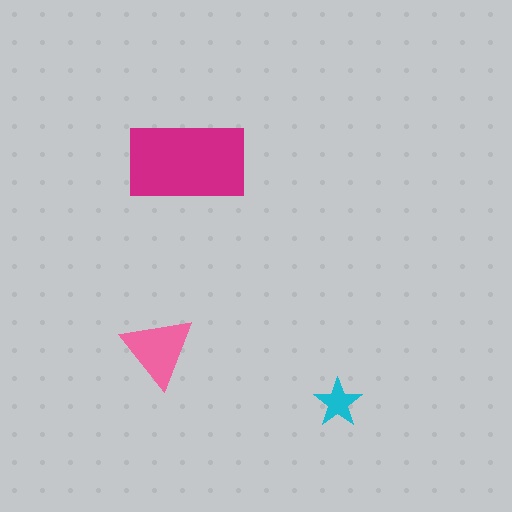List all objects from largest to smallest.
The magenta rectangle, the pink triangle, the cyan star.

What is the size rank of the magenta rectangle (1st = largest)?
1st.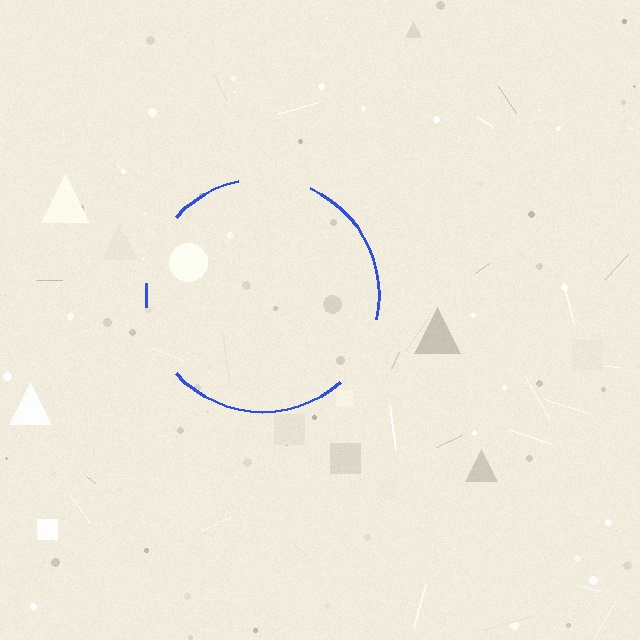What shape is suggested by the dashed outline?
The dashed outline suggests a circle.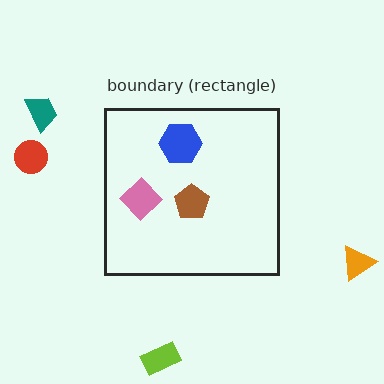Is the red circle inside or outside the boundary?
Outside.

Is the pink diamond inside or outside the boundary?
Inside.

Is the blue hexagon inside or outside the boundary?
Inside.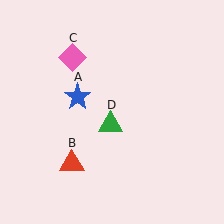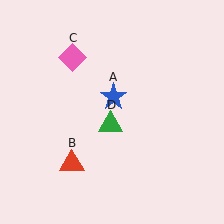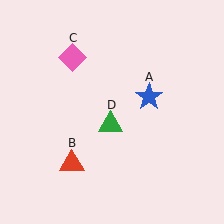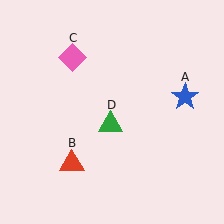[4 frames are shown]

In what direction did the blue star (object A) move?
The blue star (object A) moved right.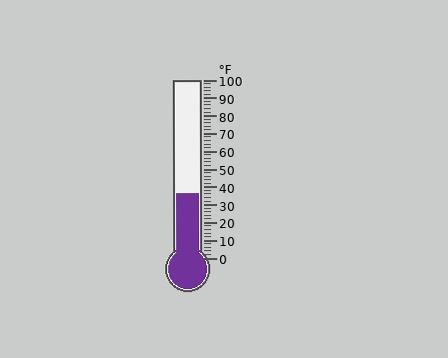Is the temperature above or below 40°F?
The temperature is below 40°F.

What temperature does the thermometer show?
The thermometer shows approximately 36°F.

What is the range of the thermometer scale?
The thermometer scale ranges from 0°F to 100°F.